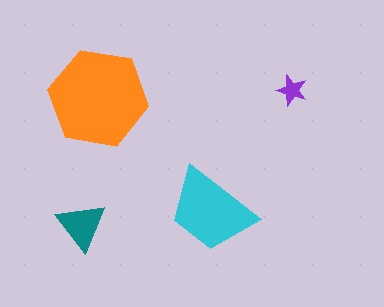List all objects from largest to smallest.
The orange hexagon, the cyan trapezoid, the teal triangle, the purple star.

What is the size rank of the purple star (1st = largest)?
4th.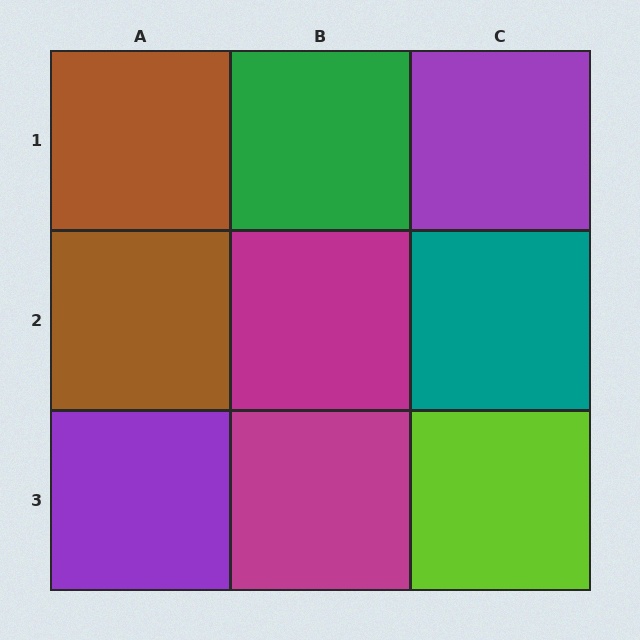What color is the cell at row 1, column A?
Brown.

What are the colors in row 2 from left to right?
Brown, magenta, teal.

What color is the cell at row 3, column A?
Purple.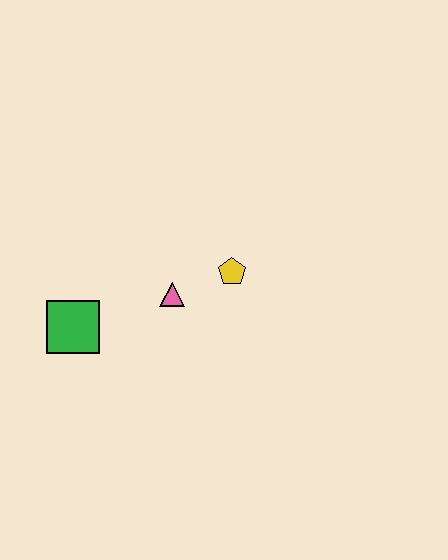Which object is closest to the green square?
The pink triangle is closest to the green square.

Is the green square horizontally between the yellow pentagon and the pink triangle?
No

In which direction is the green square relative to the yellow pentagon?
The green square is to the left of the yellow pentagon.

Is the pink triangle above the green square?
Yes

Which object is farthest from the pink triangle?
The green square is farthest from the pink triangle.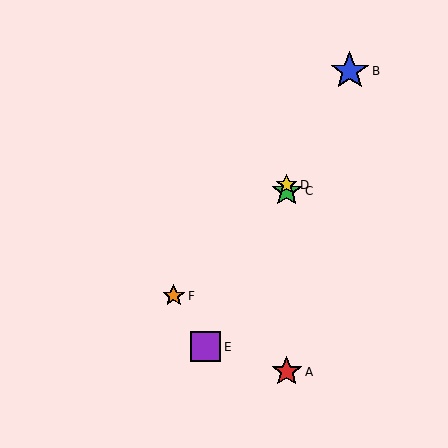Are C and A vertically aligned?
Yes, both are at x≈287.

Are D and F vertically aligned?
No, D is at x≈287 and F is at x≈174.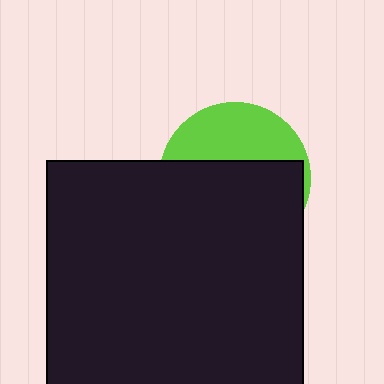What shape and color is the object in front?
The object in front is a black square.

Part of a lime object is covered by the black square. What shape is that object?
It is a circle.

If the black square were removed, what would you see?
You would see the complete lime circle.